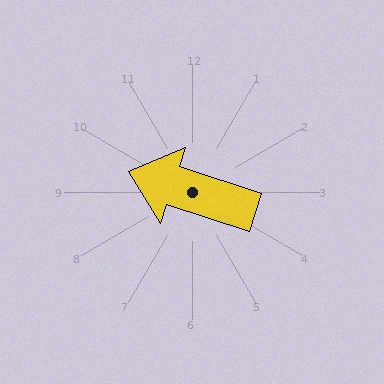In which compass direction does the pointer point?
West.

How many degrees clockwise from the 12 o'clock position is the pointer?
Approximately 288 degrees.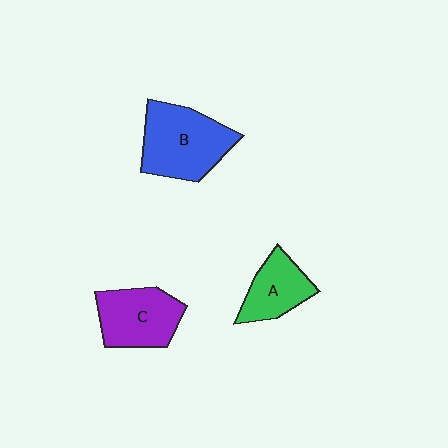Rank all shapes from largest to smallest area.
From largest to smallest: B (blue), C (purple), A (green).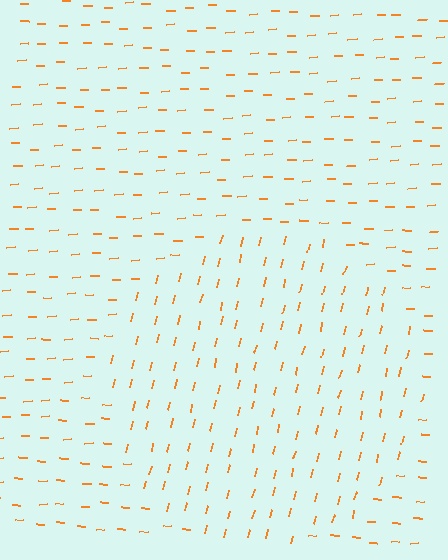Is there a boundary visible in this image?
Yes, there is a texture boundary formed by a change in line orientation.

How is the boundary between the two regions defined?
The boundary is defined purely by a change in line orientation (approximately 74 degrees difference). All lines are the same color and thickness.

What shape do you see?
I see a circle.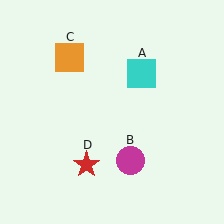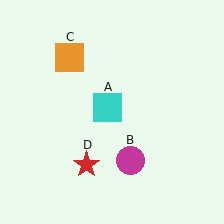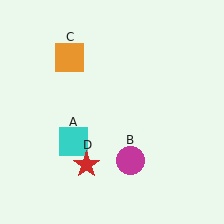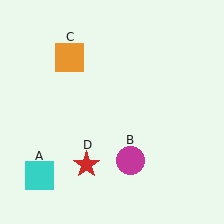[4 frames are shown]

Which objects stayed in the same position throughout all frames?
Magenta circle (object B) and orange square (object C) and red star (object D) remained stationary.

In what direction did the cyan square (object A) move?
The cyan square (object A) moved down and to the left.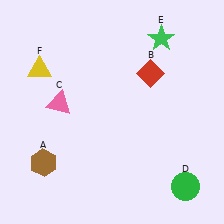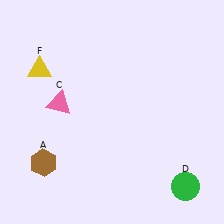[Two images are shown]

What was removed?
The green star (E), the red diamond (B) were removed in Image 2.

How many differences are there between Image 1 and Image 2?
There are 2 differences between the two images.